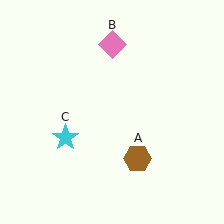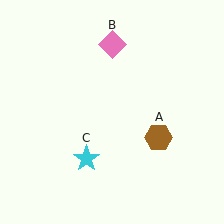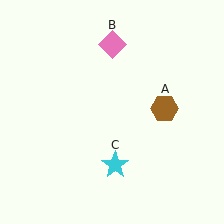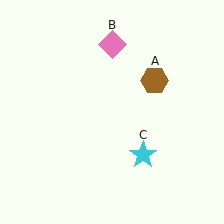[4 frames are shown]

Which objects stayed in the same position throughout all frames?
Pink diamond (object B) remained stationary.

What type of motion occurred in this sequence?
The brown hexagon (object A), cyan star (object C) rotated counterclockwise around the center of the scene.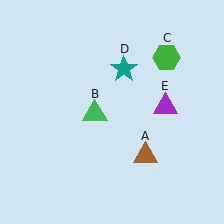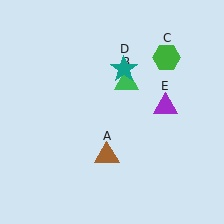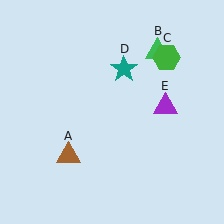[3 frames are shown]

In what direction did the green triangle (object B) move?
The green triangle (object B) moved up and to the right.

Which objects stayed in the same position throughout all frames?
Green hexagon (object C) and teal star (object D) and purple triangle (object E) remained stationary.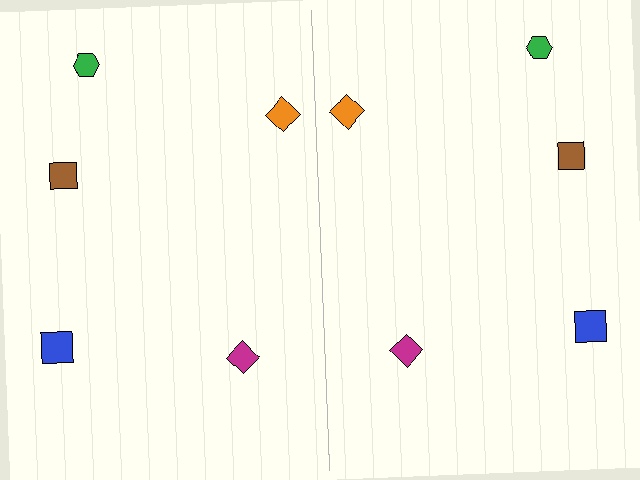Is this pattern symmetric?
Yes, this pattern has bilateral (reflection) symmetry.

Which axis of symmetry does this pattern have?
The pattern has a vertical axis of symmetry running through the center of the image.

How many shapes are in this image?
There are 10 shapes in this image.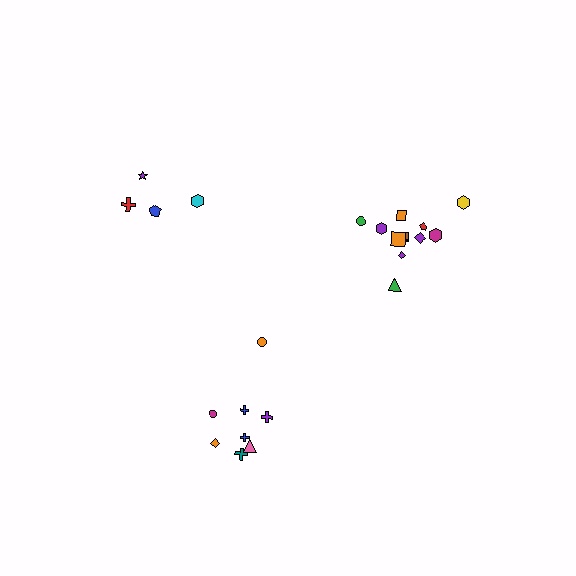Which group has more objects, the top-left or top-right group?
The top-right group.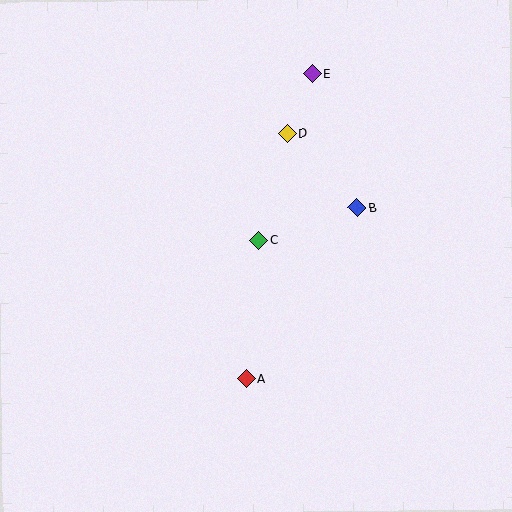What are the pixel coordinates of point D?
Point D is at (287, 133).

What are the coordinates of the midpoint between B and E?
The midpoint between B and E is at (335, 141).